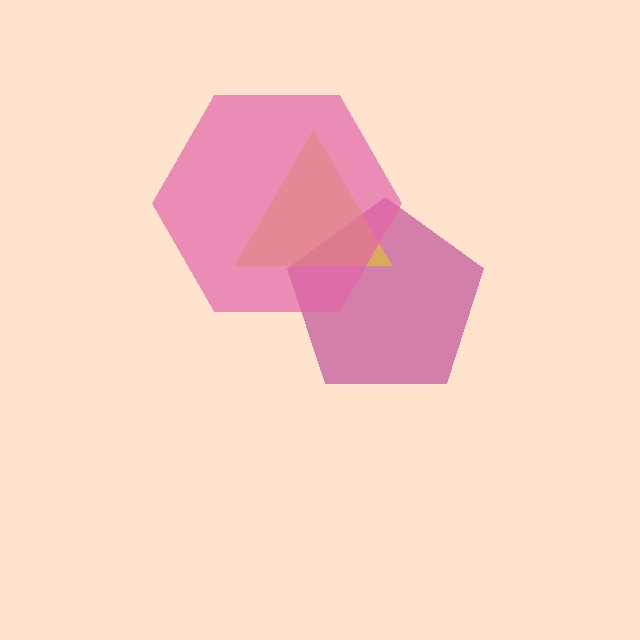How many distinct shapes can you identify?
There are 3 distinct shapes: a magenta pentagon, a yellow triangle, a pink hexagon.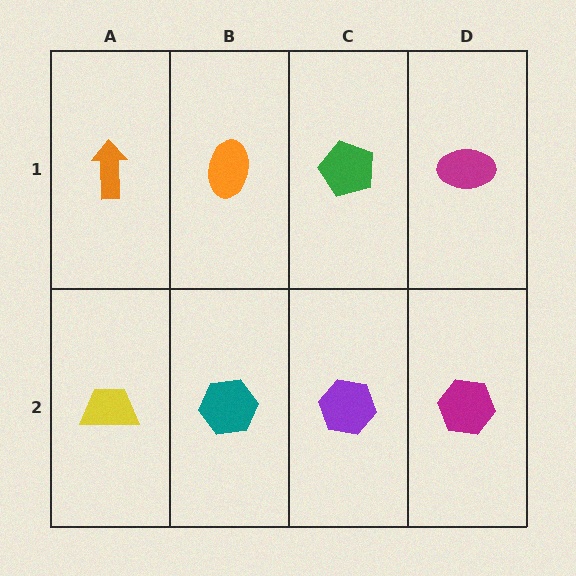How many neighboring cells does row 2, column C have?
3.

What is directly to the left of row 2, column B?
A yellow trapezoid.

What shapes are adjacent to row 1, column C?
A purple hexagon (row 2, column C), an orange ellipse (row 1, column B), a magenta ellipse (row 1, column D).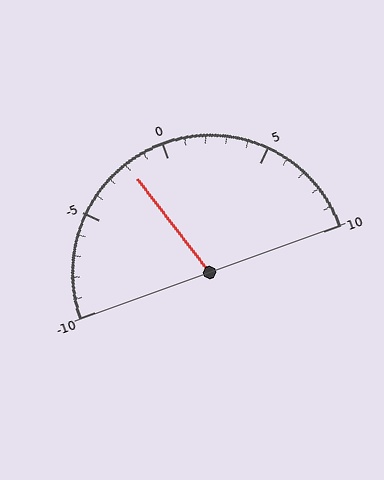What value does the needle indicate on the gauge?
The needle indicates approximately -2.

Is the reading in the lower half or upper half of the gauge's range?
The reading is in the lower half of the range (-10 to 10).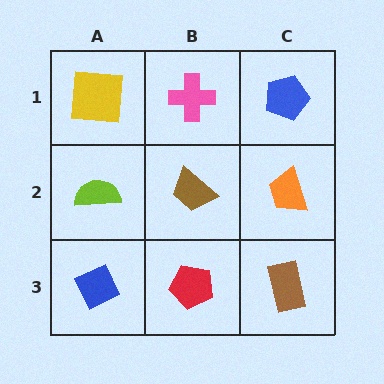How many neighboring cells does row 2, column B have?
4.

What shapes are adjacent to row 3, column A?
A lime semicircle (row 2, column A), a red pentagon (row 3, column B).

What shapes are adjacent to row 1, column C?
An orange trapezoid (row 2, column C), a pink cross (row 1, column B).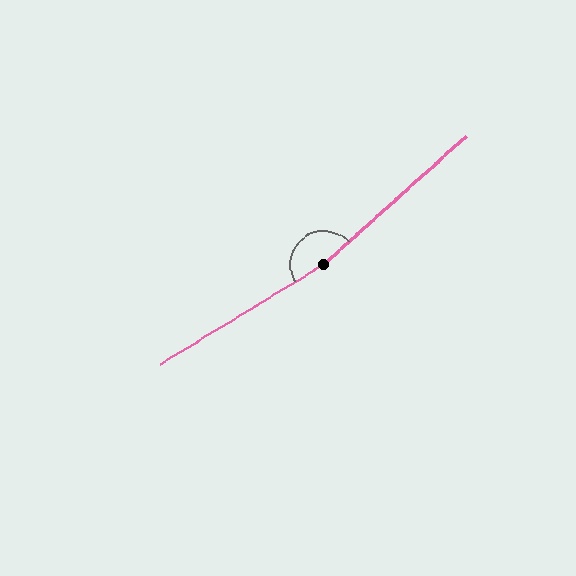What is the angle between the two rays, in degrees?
Approximately 169 degrees.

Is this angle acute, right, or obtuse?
It is obtuse.